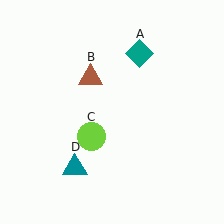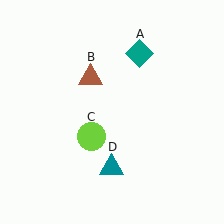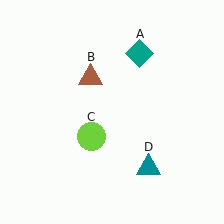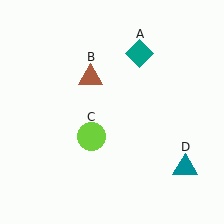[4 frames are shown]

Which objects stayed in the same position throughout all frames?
Teal diamond (object A) and brown triangle (object B) and lime circle (object C) remained stationary.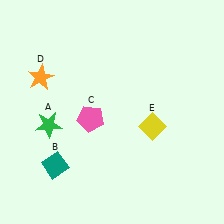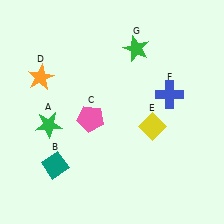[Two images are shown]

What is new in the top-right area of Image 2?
A blue cross (F) was added in the top-right area of Image 2.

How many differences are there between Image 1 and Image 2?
There are 2 differences between the two images.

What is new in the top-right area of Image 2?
A green star (G) was added in the top-right area of Image 2.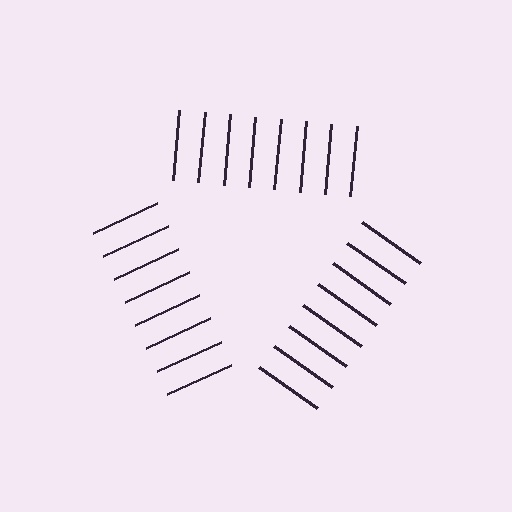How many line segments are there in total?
24 — 8 along each of the 3 edges.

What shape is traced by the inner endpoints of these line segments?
An illusory triangle — the line segments terminate on its edges but no continuous stroke is drawn.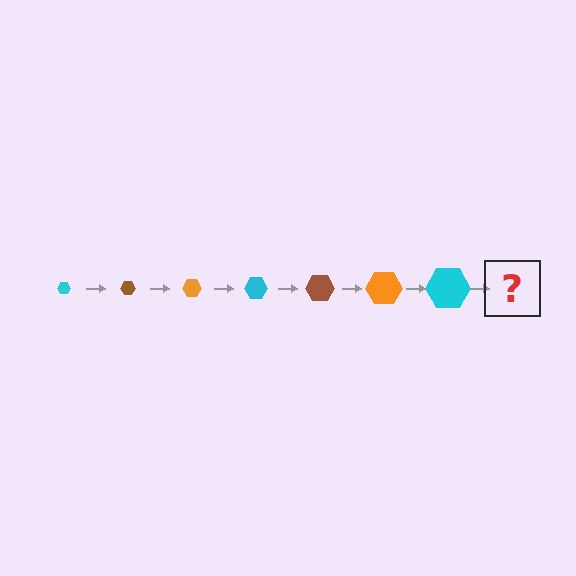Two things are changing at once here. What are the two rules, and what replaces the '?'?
The two rules are that the hexagon grows larger each step and the color cycles through cyan, brown, and orange. The '?' should be a brown hexagon, larger than the previous one.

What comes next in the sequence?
The next element should be a brown hexagon, larger than the previous one.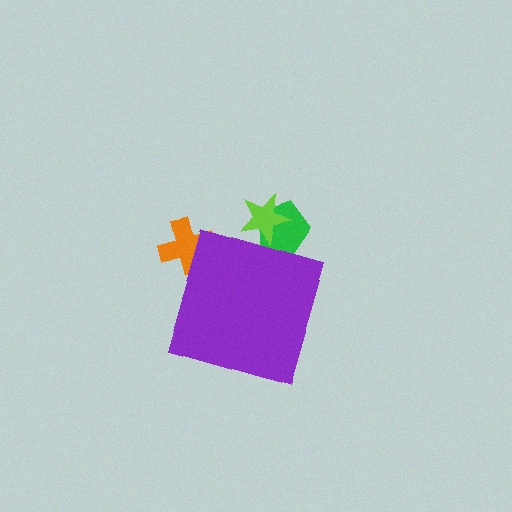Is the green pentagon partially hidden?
Yes, the green pentagon is partially hidden behind the purple diamond.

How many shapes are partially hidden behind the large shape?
3 shapes are partially hidden.